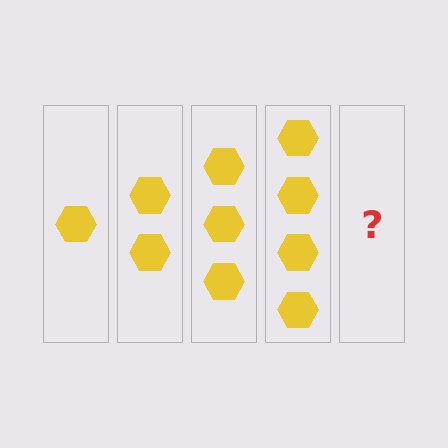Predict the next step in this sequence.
The next step is 5 hexagons.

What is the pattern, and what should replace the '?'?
The pattern is that each step adds one more hexagon. The '?' should be 5 hexagons.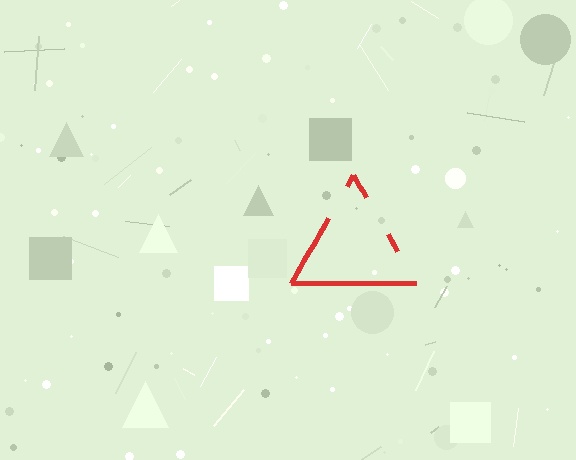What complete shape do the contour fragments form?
The contour fragments form a triangle.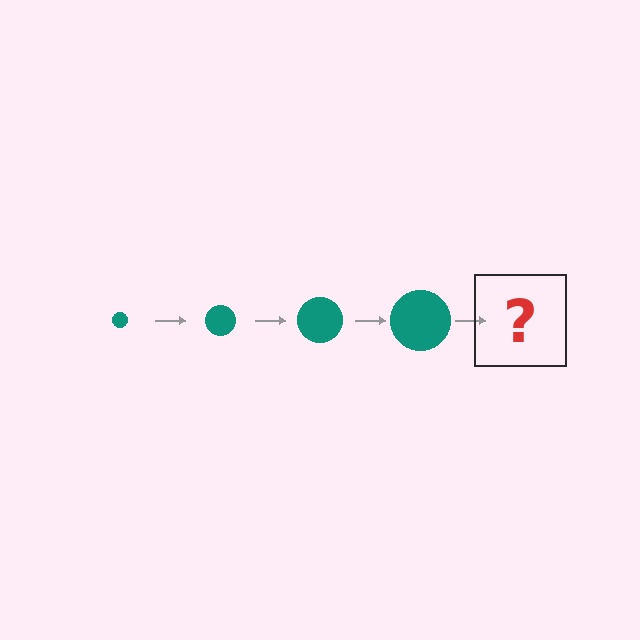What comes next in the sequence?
The next element should be a teal circle, larger than the previous one.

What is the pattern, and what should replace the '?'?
The pattern is that the circle gets progressively larger each step. The '?' should be a teal circle, larger than the previous one.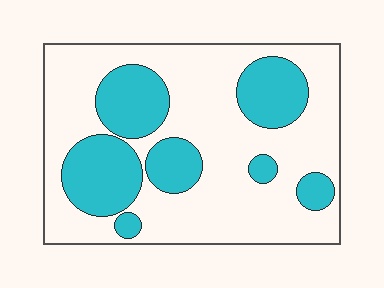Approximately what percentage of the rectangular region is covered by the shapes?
Approximately 30%.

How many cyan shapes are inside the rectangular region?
7.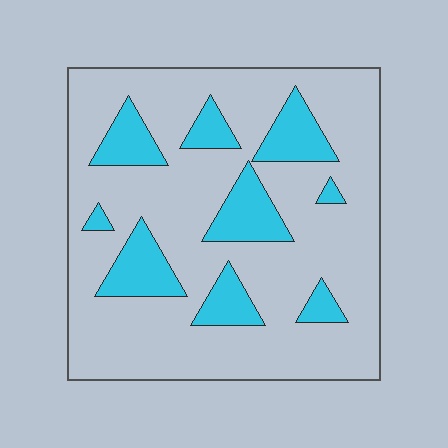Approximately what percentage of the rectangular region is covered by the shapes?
Approximately 20%.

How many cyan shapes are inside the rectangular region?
9.